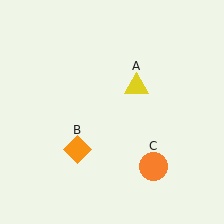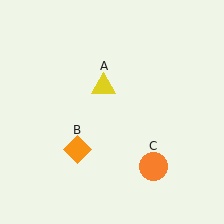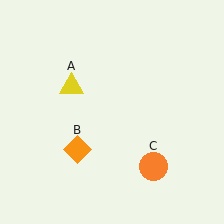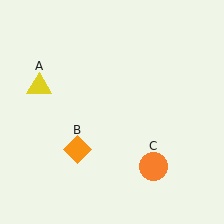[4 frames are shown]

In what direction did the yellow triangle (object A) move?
The yellow triangle (object A) moved left.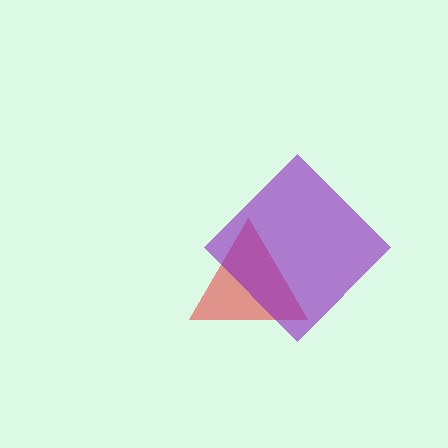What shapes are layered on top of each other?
The layered shapes are: a red triangle, a purple diamond.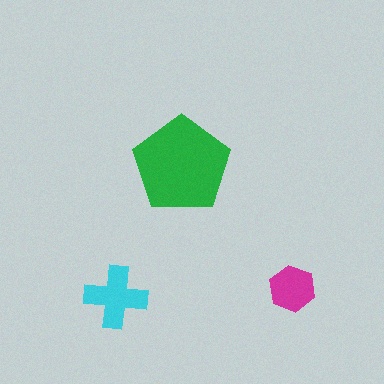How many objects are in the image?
There are 3 objects in the image.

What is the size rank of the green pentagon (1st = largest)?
1st.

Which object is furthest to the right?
The magenta hexagon is rightmost.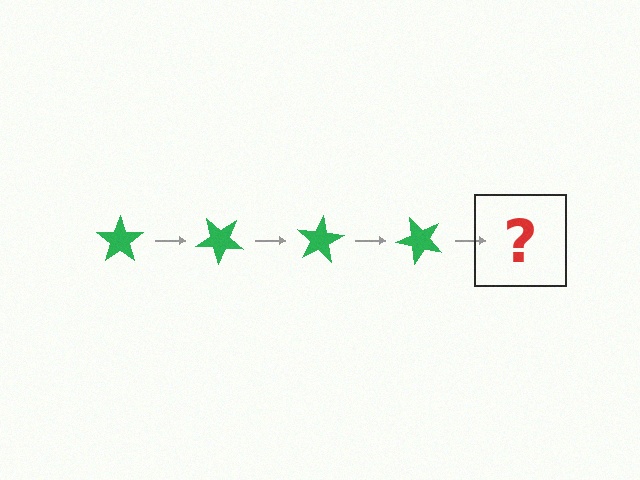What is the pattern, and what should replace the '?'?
The pattern is that the star rotates 40 degrees each step. The '?' should be a green star rotated 160 degrees.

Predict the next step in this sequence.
The next step is a green star rotated 160 degrees.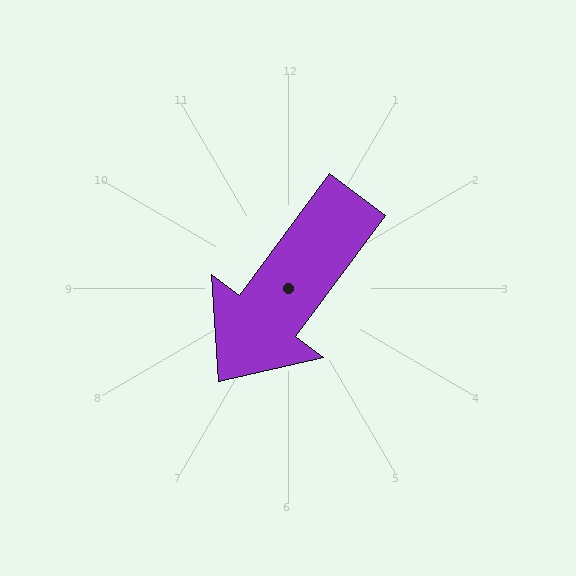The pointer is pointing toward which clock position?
Roughly 7 o'clock.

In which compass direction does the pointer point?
Southwest.